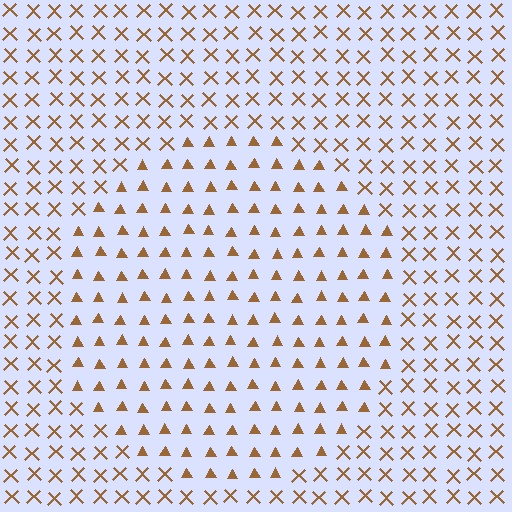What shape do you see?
I see a circle.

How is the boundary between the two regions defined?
The boundary is defined by a change in element shape: triangles inside vs. X marks outside. All elements share the same color and spacing.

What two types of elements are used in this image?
The image uses triangles inside the circle region and X marks outside it.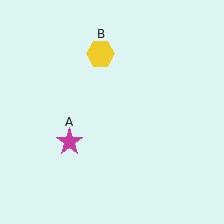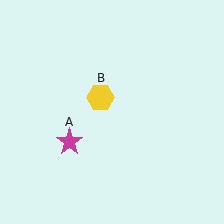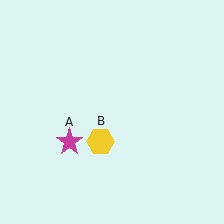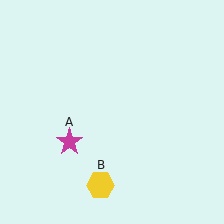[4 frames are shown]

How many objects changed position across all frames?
1 object changed position: yellow hexagon (object B).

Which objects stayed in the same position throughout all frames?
Magenta star (object A) remained stationary.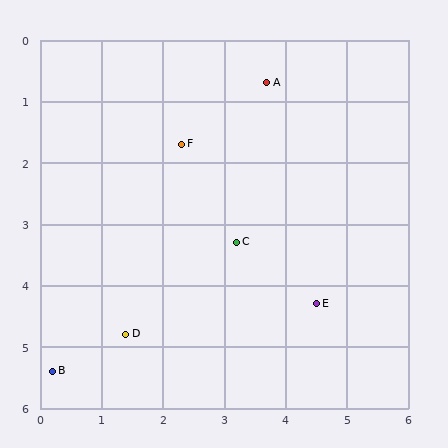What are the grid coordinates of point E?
Point E is at approximately (4.5, 4.3).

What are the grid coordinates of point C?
Point C is at approximately (3.2, 3.3).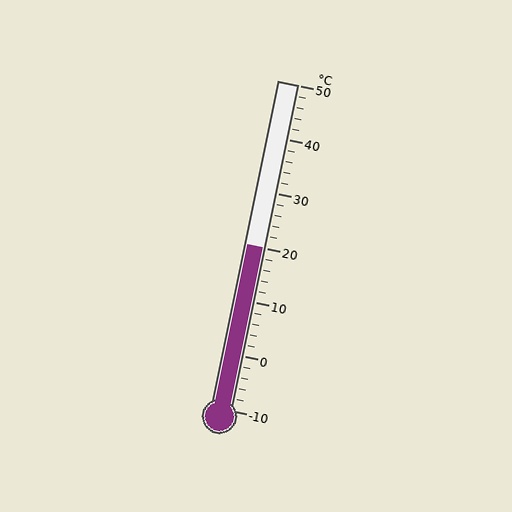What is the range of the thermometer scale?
The thermometer scale ranges from -10°C to 50°C.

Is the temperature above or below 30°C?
The temperature is below 30°C.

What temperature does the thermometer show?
The thermometer shows approximately 20°C.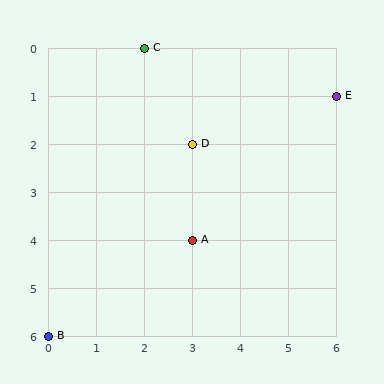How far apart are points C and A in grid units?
Points C and A are 1 column and 4 rows apart (about 4.1 grid units diagonally).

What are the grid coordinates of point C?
Point C is at grid coordinates (2, 0).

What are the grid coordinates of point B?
Point B is at grid coordinates (0, 6).